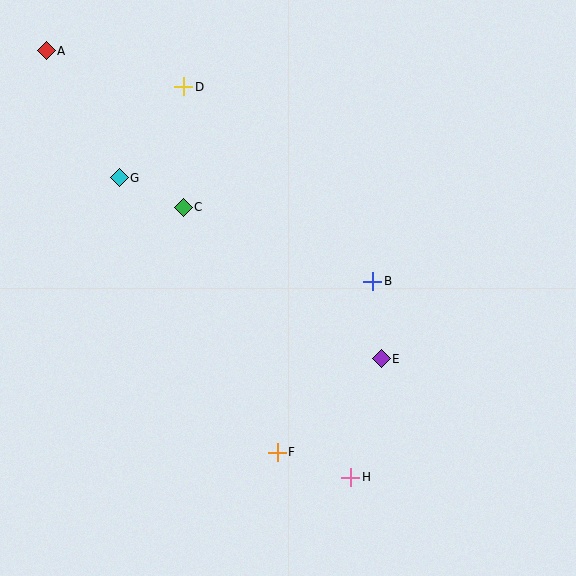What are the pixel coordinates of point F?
Point F is at (277, 452).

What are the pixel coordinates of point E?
Point E is at (381, 359).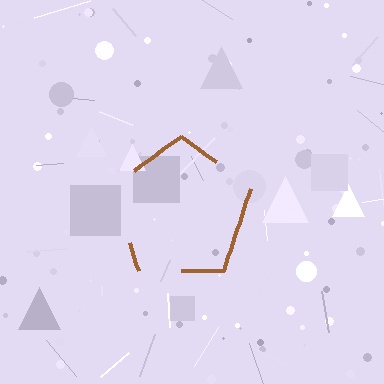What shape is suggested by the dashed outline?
The dashed outline suggests a pentagon.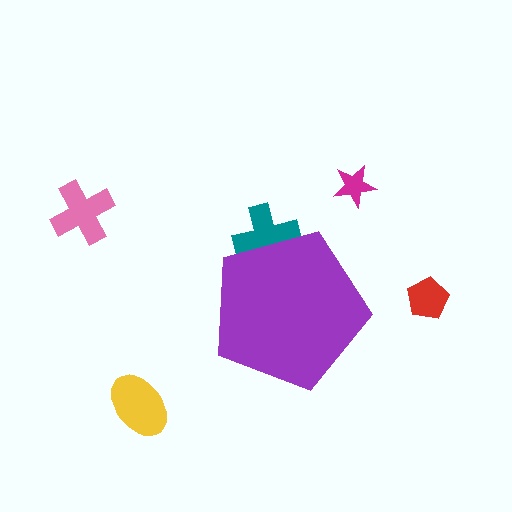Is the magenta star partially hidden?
No, the magenta star is fully visible.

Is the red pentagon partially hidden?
No, the red pentagon is fully visible.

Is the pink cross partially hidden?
No, the pink cross is fully visible.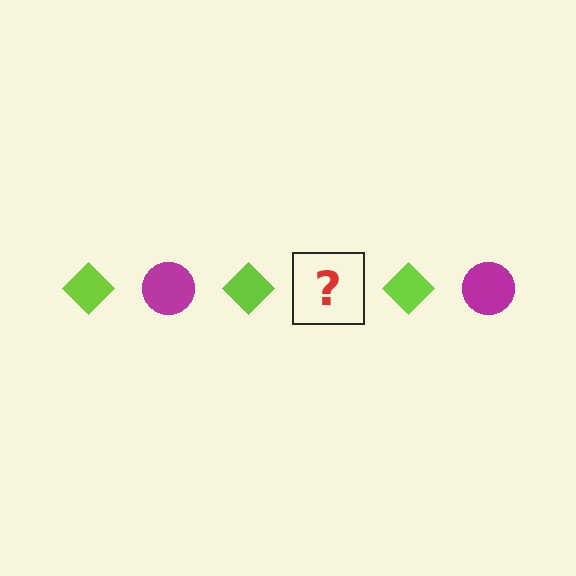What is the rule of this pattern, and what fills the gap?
The rule is that the pattern alternates between lime diamond and magenta circle. The gap should be filled with a magenta circle.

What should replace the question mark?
The question mark should be replaced with a magenta circle.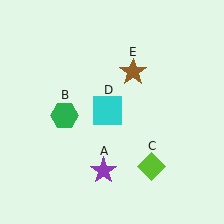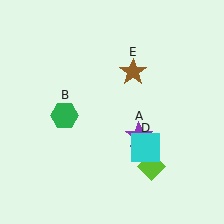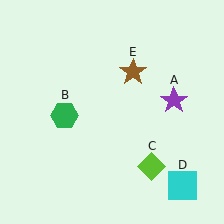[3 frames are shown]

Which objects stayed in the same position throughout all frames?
Green hexagon (object B) and lime diamond (object C) and brown star (object E) remained stationary.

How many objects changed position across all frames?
2 objects changed position: purple star (object A), cyan square (object D).